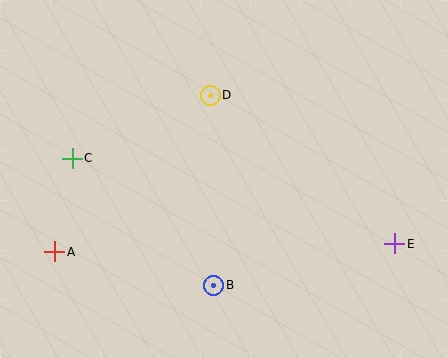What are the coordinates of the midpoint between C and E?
The midpoint between C and E is at (233, 201).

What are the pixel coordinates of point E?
Point E is at (395, 244).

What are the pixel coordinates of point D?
Point D is at (210, 95).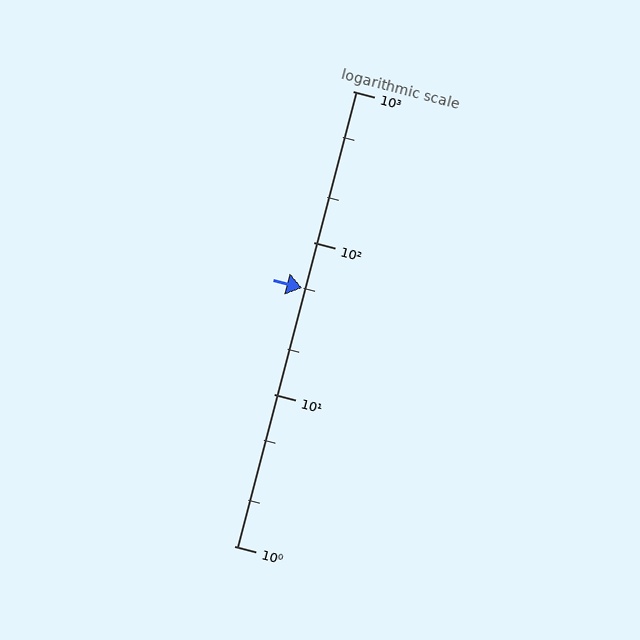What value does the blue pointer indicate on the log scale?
The pointer indicates approximately 50.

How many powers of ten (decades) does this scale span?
The scale spans 3 decades, from 1 to 1000.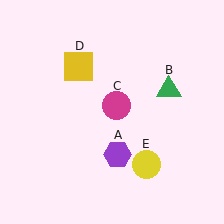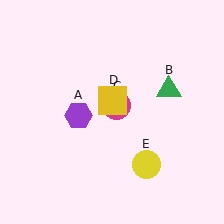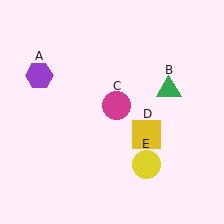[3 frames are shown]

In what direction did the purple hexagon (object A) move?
The purple hexagon (object A) moved up and to the left.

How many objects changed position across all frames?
2 objects changed position: purple hexagon (object A), yellow square (object D).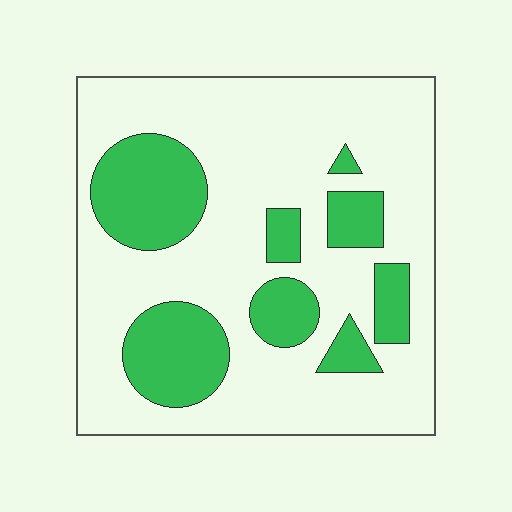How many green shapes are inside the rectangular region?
8.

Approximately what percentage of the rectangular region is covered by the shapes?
Approximately 25%.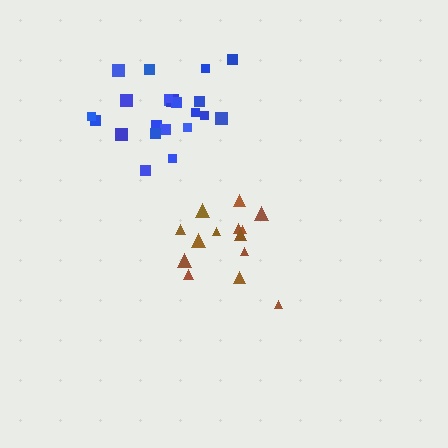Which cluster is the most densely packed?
Brown.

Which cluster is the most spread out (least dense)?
Blue.